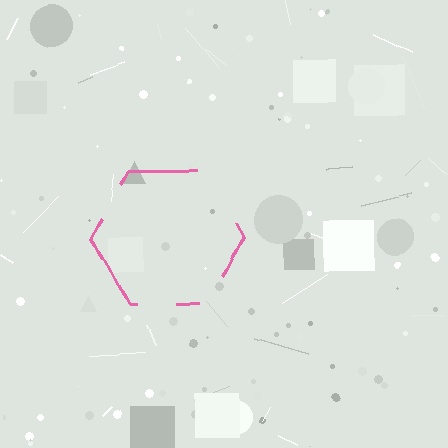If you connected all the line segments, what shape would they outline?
They would outline a hexagon.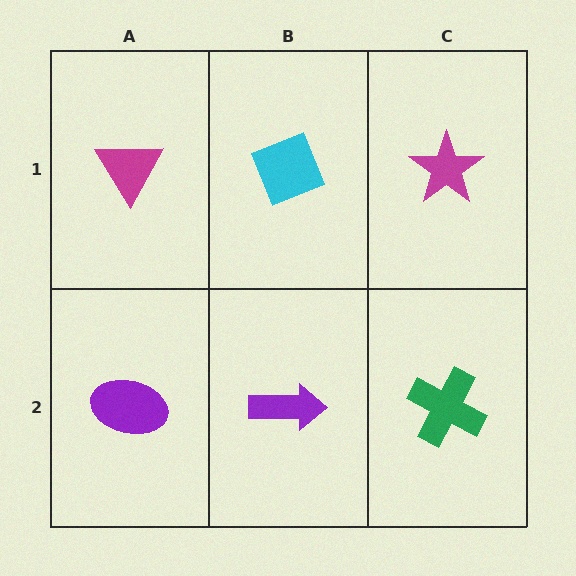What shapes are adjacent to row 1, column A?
A purple ellipse (row 2, column A), a cyan diamond (row 1, column B).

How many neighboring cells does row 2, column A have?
2.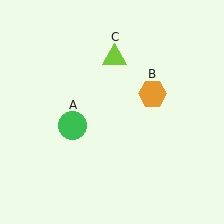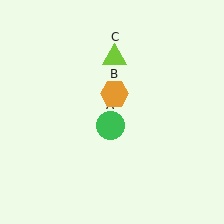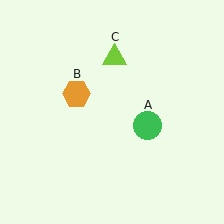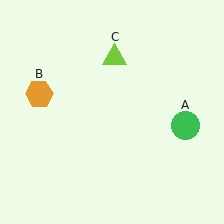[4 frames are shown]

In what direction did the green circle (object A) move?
The green circle (object A) moved right.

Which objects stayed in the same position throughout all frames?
Lime triangle (object C) remained stationary.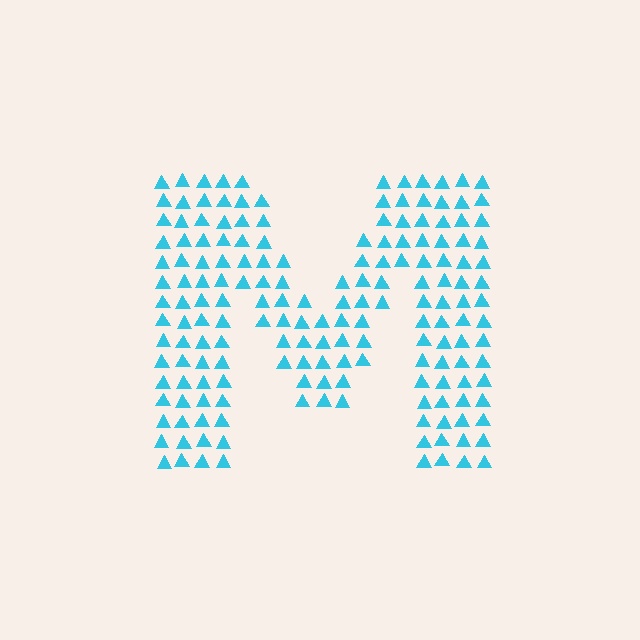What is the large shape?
The large shape is the letter M.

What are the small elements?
The small elements are triangles.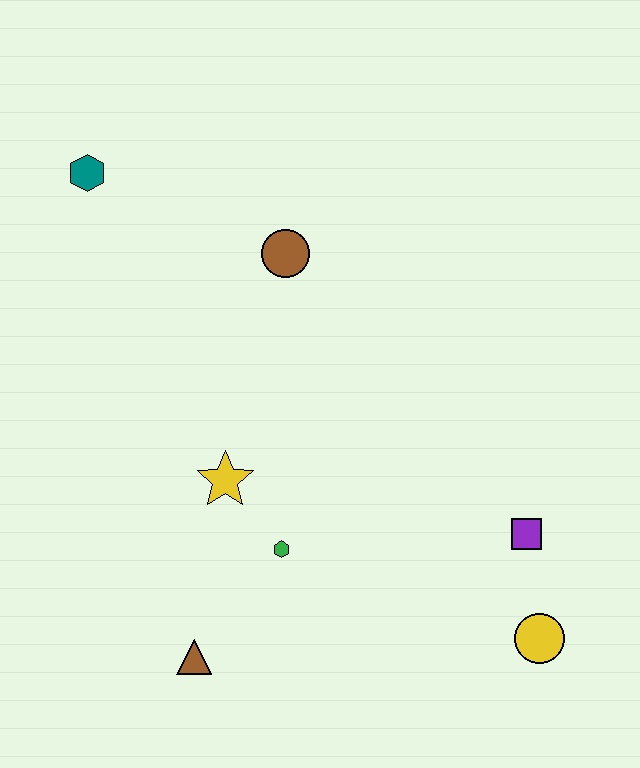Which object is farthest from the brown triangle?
The teal hexagon is farthest from the brown triangle.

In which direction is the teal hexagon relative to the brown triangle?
The teal hexagon is above the brown triangle.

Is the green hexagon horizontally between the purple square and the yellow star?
Yes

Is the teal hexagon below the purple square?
No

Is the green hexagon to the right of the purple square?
No